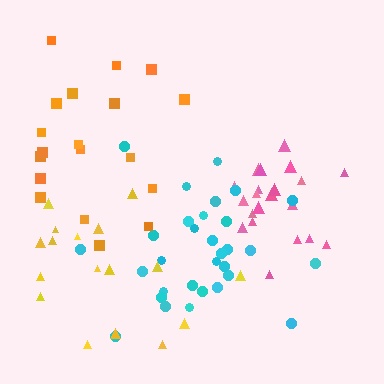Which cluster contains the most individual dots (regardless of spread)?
Cyan (32).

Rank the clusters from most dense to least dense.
pink, cyan, yellow, orange.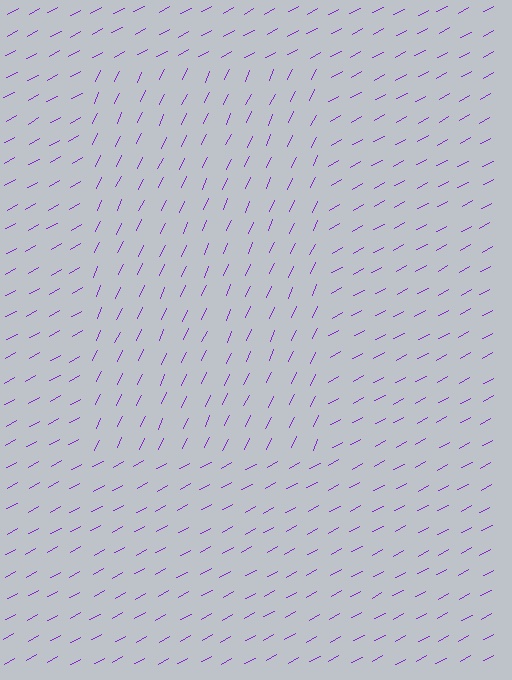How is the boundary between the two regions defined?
The boundary is defined purely by a change in line orientation (approximately 37 degrees difference). All lines are the same color and thickness.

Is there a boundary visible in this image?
Yes, there is a texture boundary formed by a change in line orientation.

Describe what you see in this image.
The image is filled with small purple line segments. A rectangle region in the image has lines oriented differently from the surrounding lines, creating a visible texture boundary.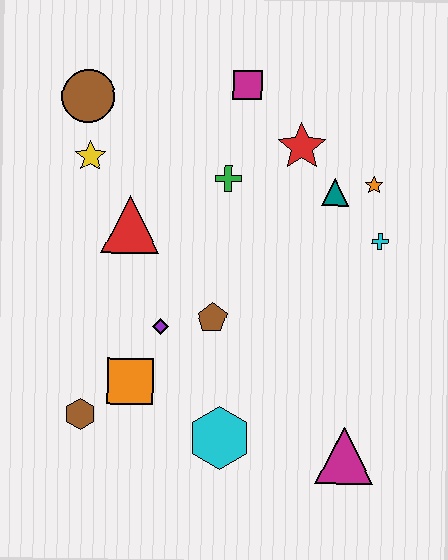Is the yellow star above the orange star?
Yes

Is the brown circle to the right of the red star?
No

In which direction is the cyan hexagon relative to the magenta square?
The cyan hexagon is below the magenta square.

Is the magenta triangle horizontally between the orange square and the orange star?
Yes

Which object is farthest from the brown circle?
The magenta triangle is farthest from the brown circle.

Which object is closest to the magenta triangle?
The cyan hexagon is closest to the magenta triangle.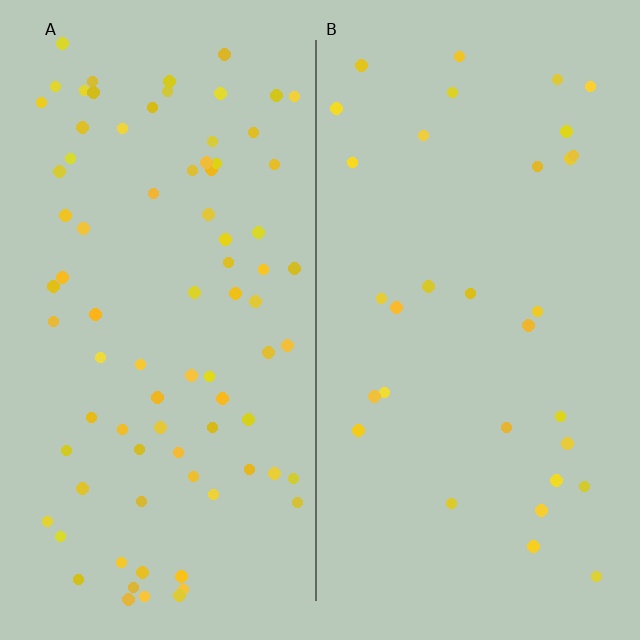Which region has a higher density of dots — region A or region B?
A (the left).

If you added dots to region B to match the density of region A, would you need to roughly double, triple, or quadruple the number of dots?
Approximately triple.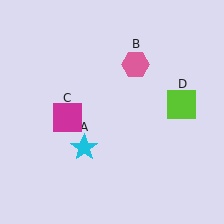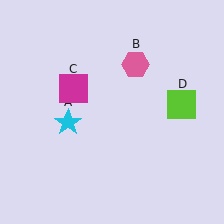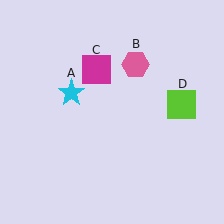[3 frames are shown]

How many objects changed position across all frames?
2 objects changed position: cyan star (object A), magenta square (object C).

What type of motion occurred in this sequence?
The cyan star (object A), magenta square (object C) rotated clockwise around the center of the scene.